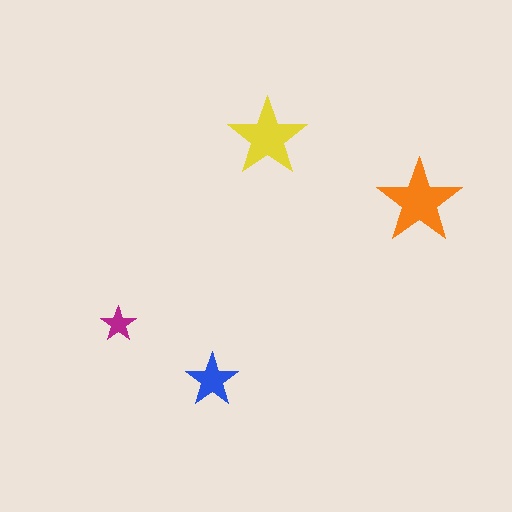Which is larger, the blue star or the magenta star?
The blue one.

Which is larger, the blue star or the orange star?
The orange one.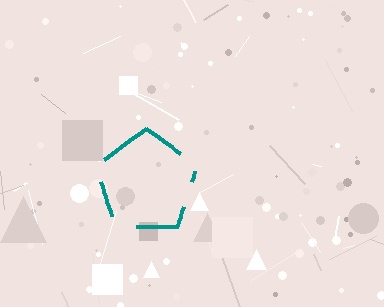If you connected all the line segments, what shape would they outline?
They would outline a pentagon.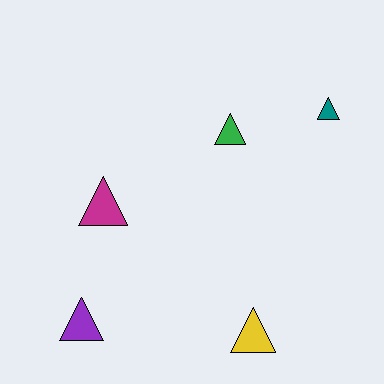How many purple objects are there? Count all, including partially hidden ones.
There is 1 purple object.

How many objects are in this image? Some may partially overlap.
There are 5 objects.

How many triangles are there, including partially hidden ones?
There are 5 triangles.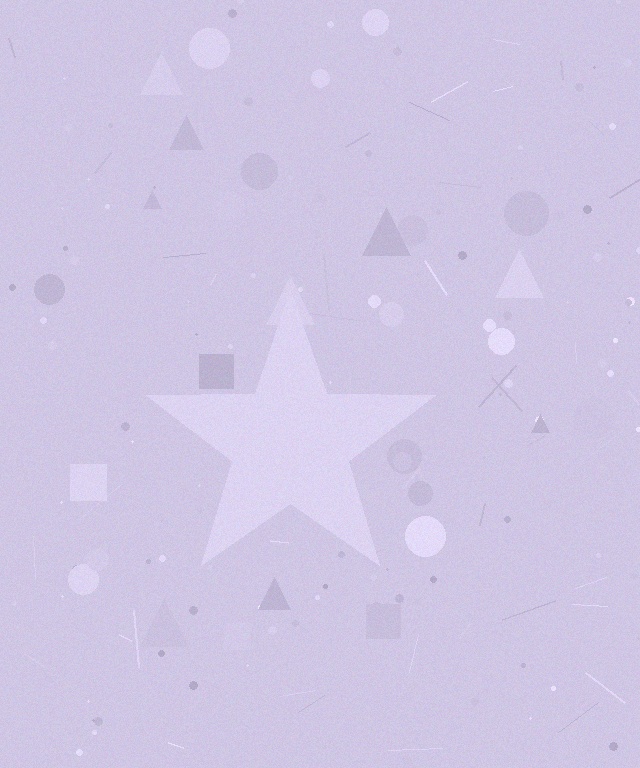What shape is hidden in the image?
A star is hidden in the image.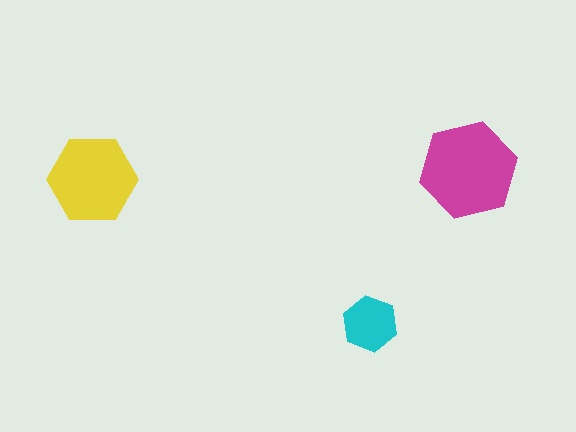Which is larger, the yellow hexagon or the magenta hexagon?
The magenta one.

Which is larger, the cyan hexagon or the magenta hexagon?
The magenta one.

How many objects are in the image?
There are 3 objects in the image.